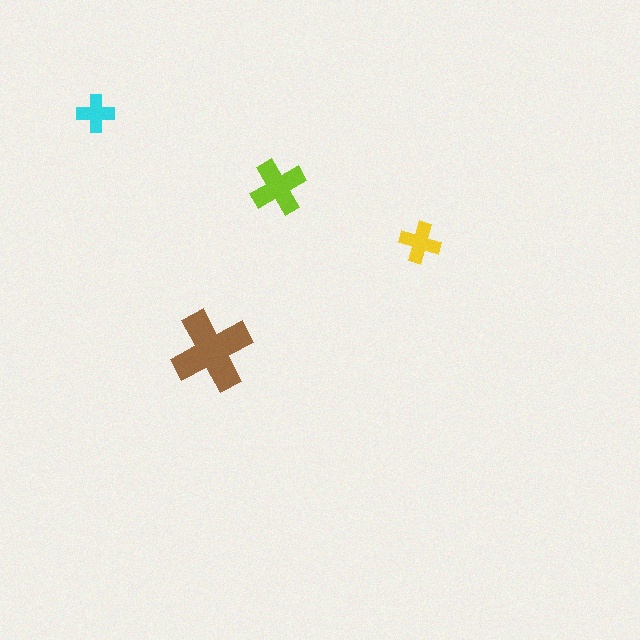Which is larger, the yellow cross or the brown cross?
The brown one.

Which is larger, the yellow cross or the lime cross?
The lime one.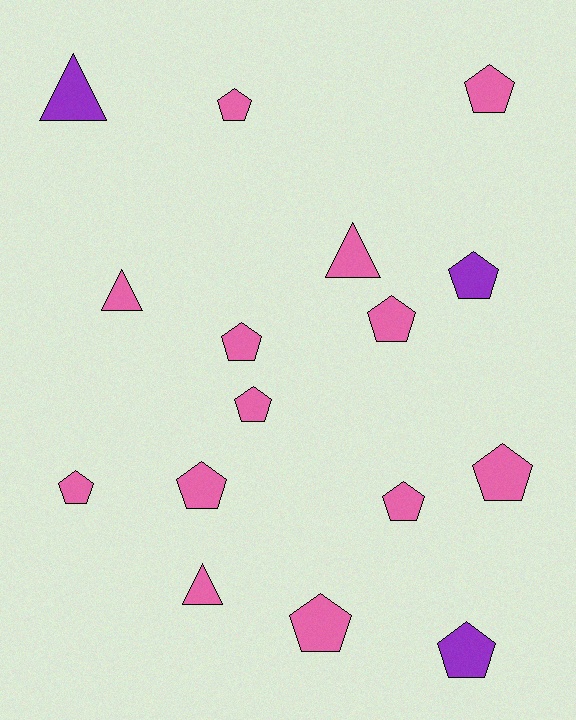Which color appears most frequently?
Pink, with 13 objects.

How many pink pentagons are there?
There are 10 pink pentagons.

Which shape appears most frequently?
Pentagon, with 12 objects.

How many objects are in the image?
There are 16 objects.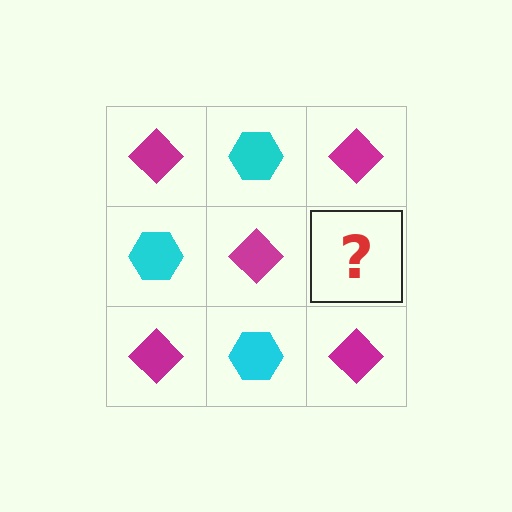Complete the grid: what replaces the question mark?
The question mark should be replaced with a cyan hexagon.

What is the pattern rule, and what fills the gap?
The rule is that it alternates magenta diamond and cyan hexagon in a checkerboard pattern. The gap should be filled with a cyan hexagon.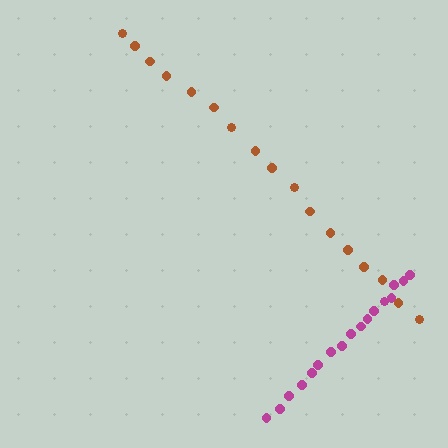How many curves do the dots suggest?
There are 2 distinct paths.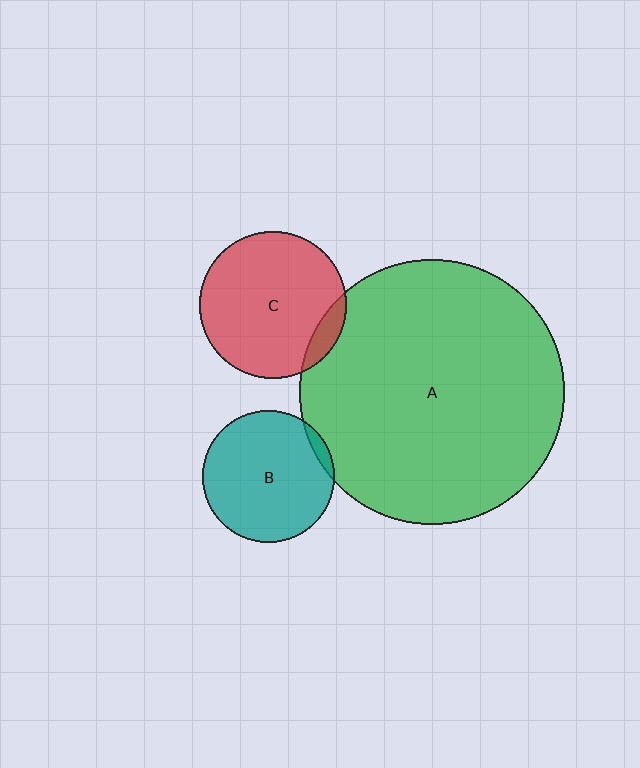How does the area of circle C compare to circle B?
Approximately 1.2 times.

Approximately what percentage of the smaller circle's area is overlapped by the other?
Approximately 10%.